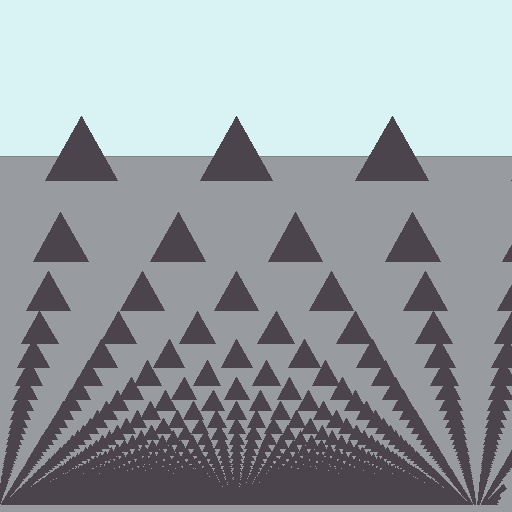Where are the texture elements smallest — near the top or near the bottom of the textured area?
Near the bottom.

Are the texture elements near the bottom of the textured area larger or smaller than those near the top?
Smaller. The gradient is inverted — elements near the bottom are smaller and denser.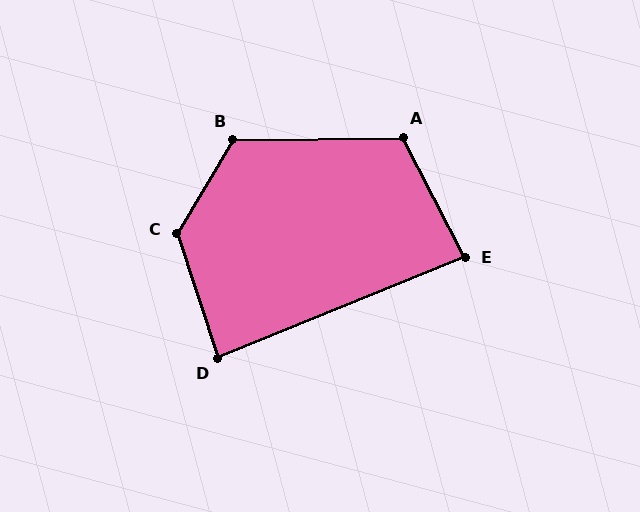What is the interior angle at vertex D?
Approximately 86 degrees (approximately right).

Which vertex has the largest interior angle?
C, at approximately 131 degrees.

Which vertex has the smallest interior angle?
E, at approximately 85 degrees.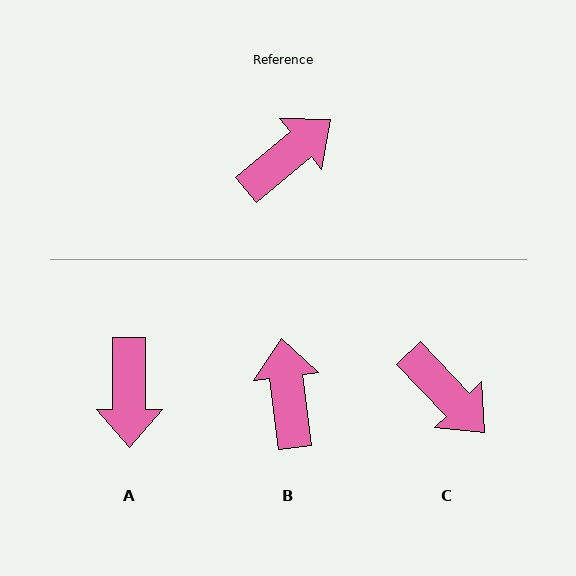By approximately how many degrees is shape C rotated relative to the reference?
Approximately 86 degrees clockwise.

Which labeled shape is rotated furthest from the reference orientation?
A, about 130 degrees away.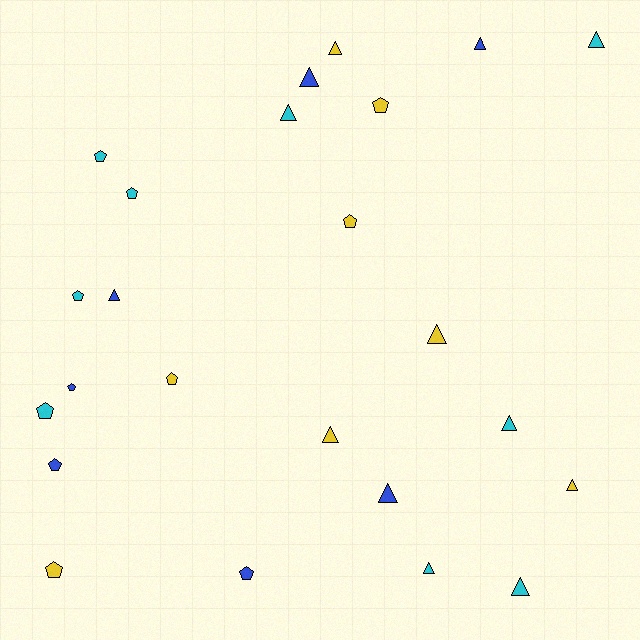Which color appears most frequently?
Cyan, with 9 objects.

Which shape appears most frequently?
Triangle, with 13 objects.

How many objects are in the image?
There are 24 objects.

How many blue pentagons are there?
There are 3 blue pentagons.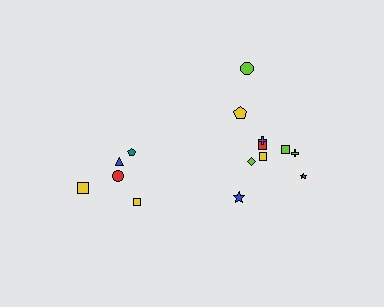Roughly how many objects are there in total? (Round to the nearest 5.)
Roughly 15 objects in total.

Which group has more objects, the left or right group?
The right group.